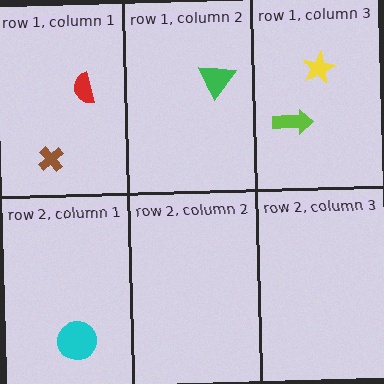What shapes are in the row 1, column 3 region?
The lime arrow, the yellow star.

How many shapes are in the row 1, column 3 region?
2.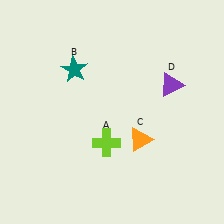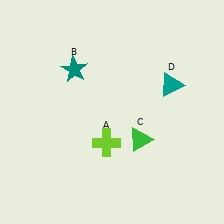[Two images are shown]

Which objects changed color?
C changed from orange to green. D changed from purple to teal.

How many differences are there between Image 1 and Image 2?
There are 2 differences between the two images.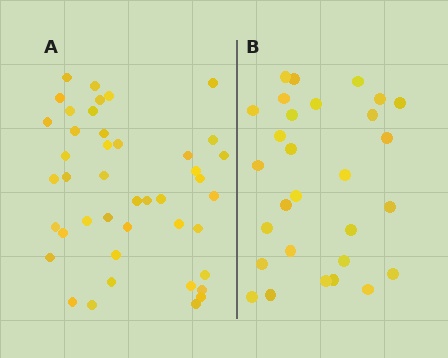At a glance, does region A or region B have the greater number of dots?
Region A (the left region) has more dots.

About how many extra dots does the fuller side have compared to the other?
Region A has approximately 15 more dots than region B.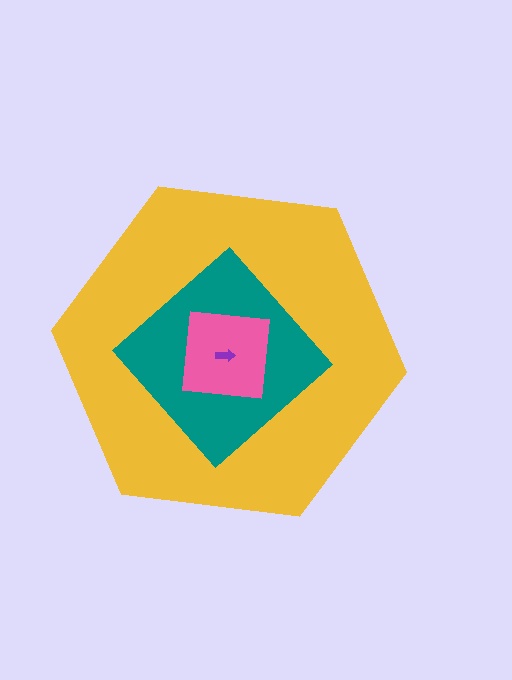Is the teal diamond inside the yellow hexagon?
Yes.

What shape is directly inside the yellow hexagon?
The teal diamond.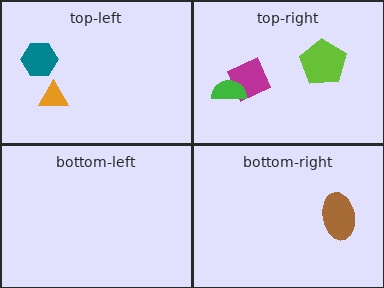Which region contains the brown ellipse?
The bottom-right region.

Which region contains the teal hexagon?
The top-left region.